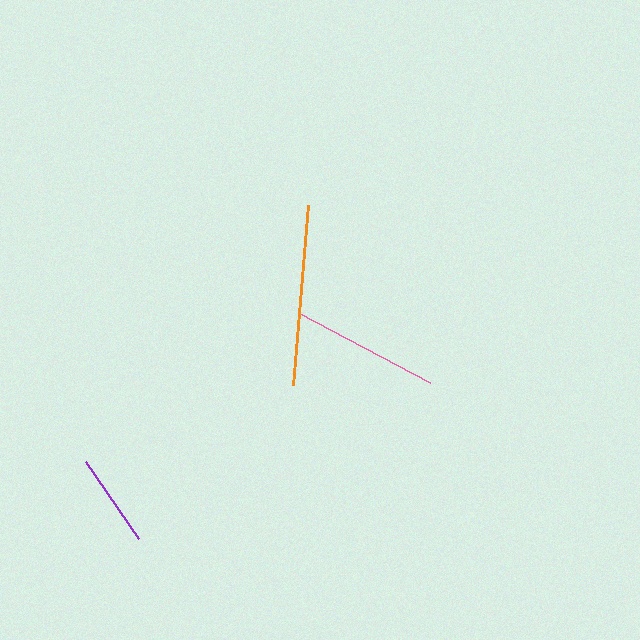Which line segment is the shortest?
The purple line is the shortest at approximately 93 pixels.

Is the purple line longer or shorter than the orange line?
The orange line is longer than the purple line.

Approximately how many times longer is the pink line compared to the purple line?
The pink line is approximately 1.6 times the length of the purple line.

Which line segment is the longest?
The orange line is the longest at approximately 181 pixels.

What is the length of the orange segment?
The orange segment is approximately 181 pixels long.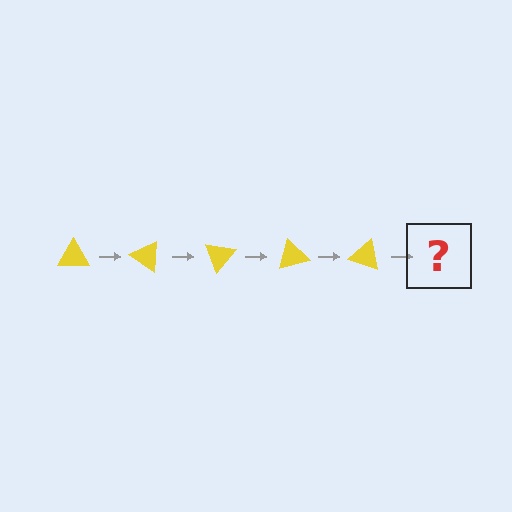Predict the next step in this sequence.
The next step is a yellow triangle rotated 175 degrees.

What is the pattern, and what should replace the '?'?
The pattern is that the triangle rotates 35 degrees each step. The '?' should be a yellow triangle rotated 175 degrees.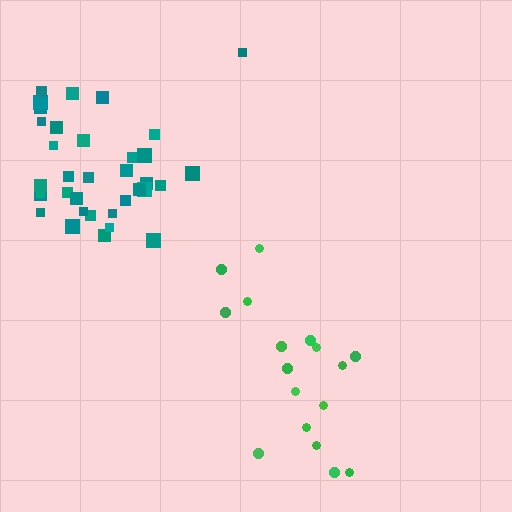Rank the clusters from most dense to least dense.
teal, green.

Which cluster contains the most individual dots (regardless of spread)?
Teal (35).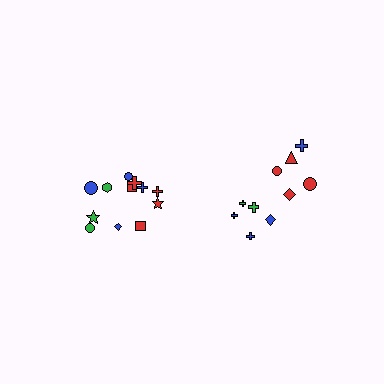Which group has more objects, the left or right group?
The left group.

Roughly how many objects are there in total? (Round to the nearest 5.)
Roughly 20 objects in total.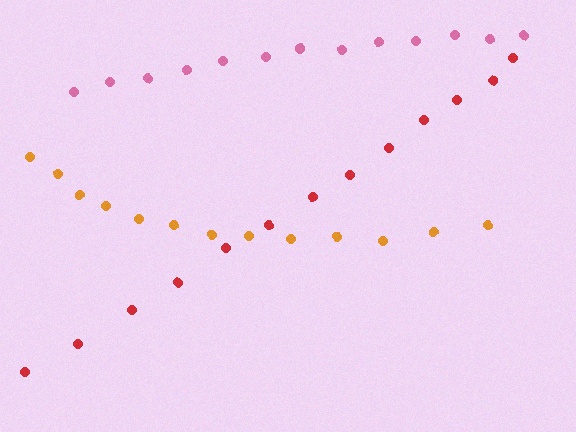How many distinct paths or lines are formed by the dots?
There are 3 distinct paths.